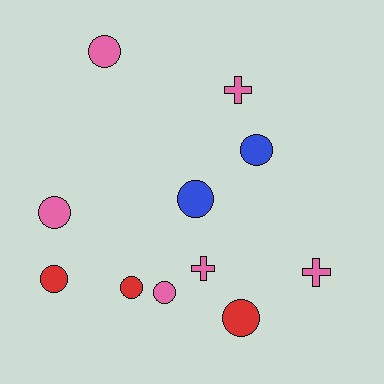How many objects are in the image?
There are 11 objects.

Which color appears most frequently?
Pink, with 6 objects.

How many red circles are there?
There are 3 red circles.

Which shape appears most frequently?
Circle, with 8 objects.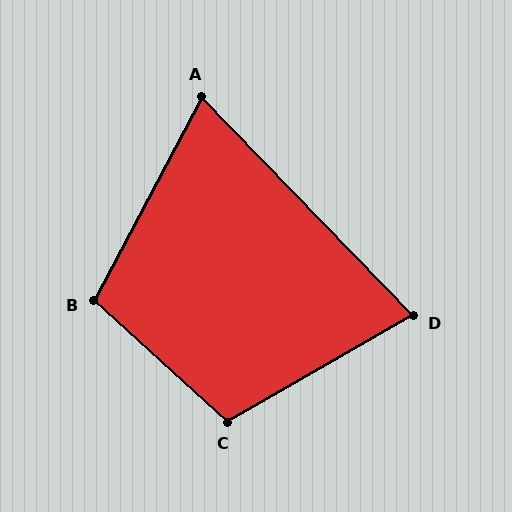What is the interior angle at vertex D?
Approximately 76 degrees (acute).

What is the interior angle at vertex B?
Approximately 104 degrees (obtuse).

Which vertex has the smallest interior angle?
A, at approximately 72 degrees.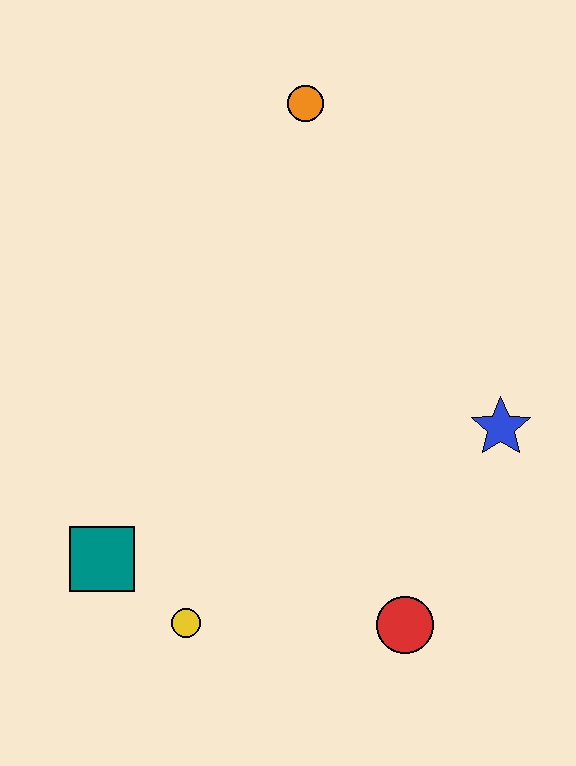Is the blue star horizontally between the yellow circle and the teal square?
No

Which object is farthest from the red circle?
The orange circle is farthest from the red circle.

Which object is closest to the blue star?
The red circle is closest to the blue star.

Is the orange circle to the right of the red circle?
No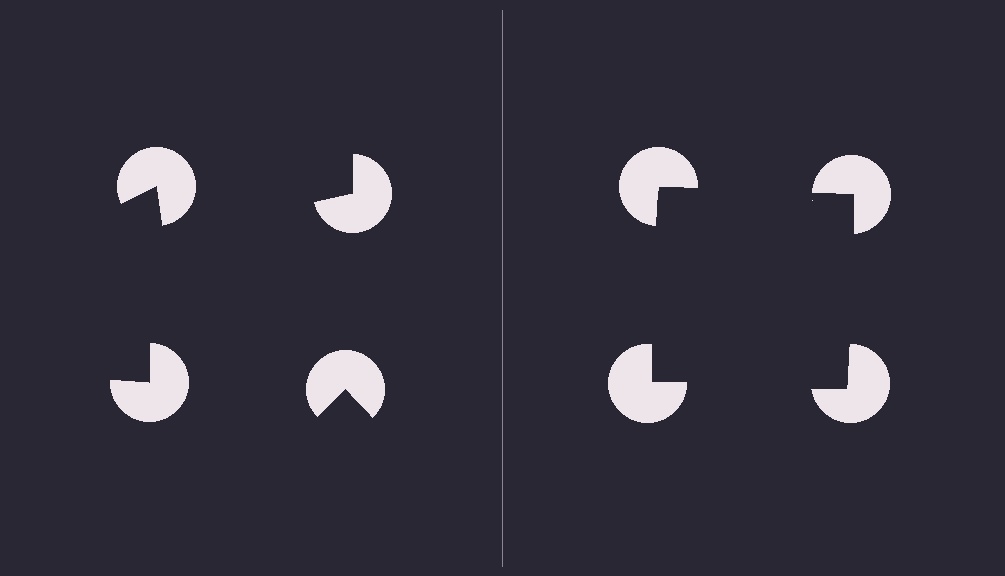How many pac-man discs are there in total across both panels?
8 — 4 on each side.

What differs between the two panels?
The pac-man discs are positioned identically on both sides; only the wedge orientations differ. On the right they align to a square; on the left they are misaligned.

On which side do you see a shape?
An illusory square appears on the right side. On the left side the wedge cuts are rotated, so no coherent shape forms.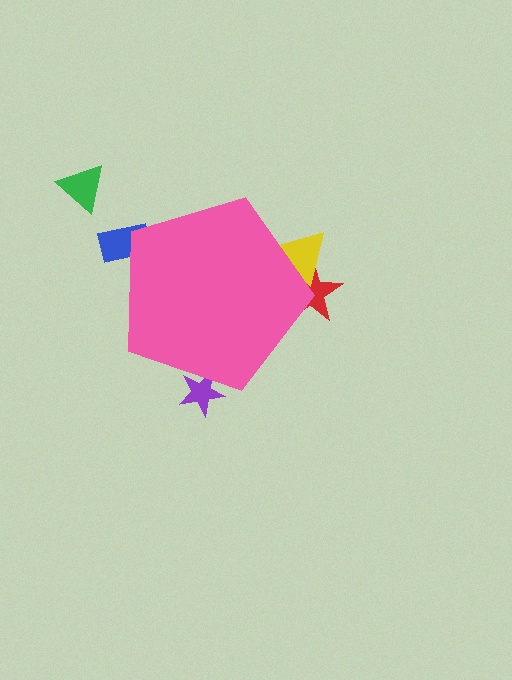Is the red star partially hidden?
Yes, the red star is partially hidden behind the pink pentagon.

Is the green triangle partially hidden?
No, the green triangle is fully visible.